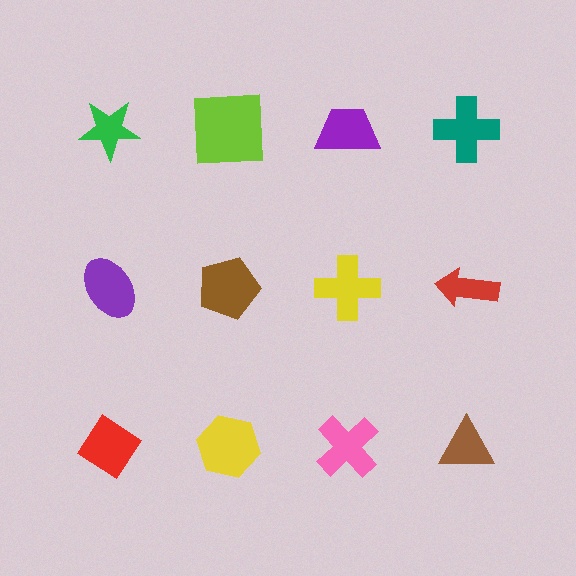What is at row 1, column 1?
A green star.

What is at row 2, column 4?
A red arrow.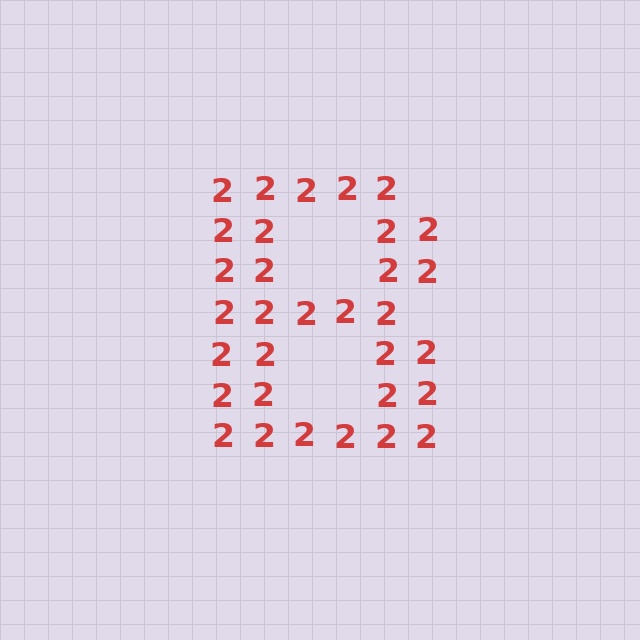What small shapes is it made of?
It is made of small digit 2's.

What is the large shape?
The large shape is the letter B.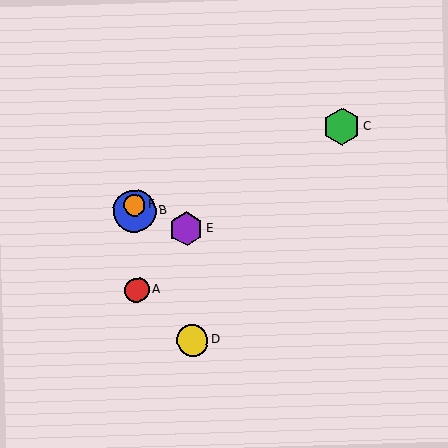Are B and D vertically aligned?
No, B is at x≈135 and D is at x≈192.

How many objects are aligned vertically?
3 objects (A, B, F) are aligned vertically.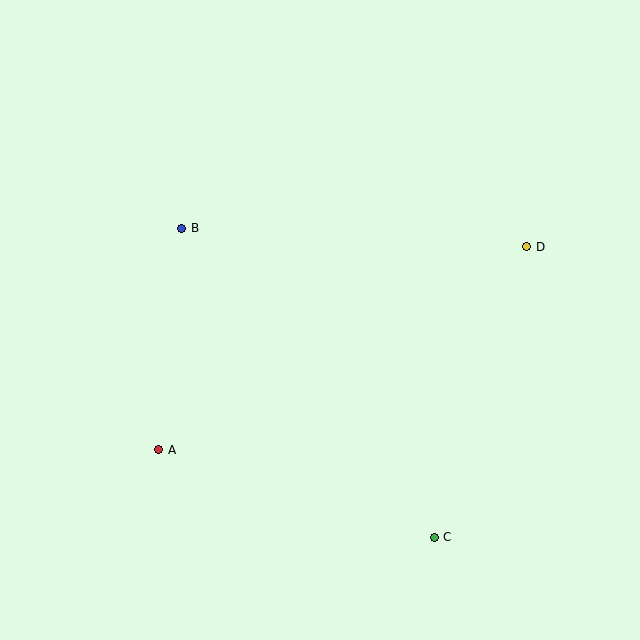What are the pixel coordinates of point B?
Point B is at (182, 228).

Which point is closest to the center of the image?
Point B at (182, 228) is closest to the center.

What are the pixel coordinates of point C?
Point C is at (434, 537).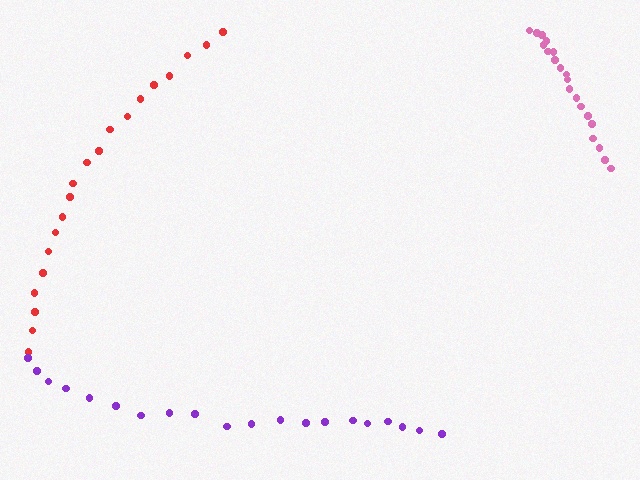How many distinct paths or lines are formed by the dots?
There are 3 distinct paths.